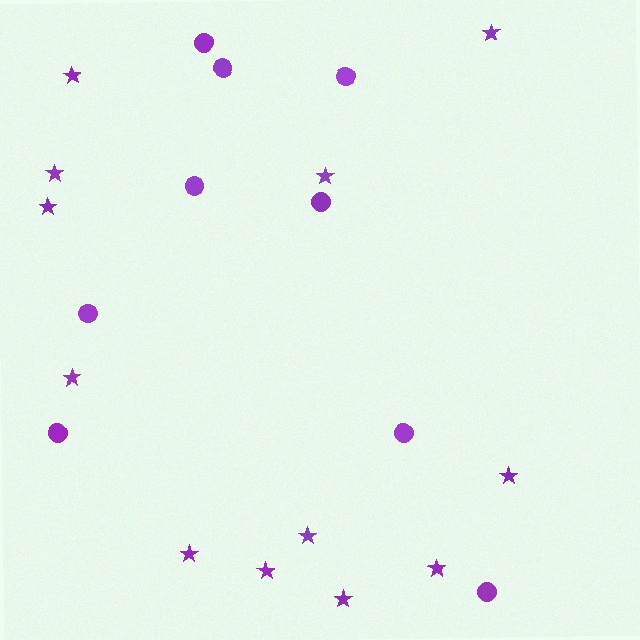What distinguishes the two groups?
There are 2 groups: one group of stars (12) and one group of circles (9).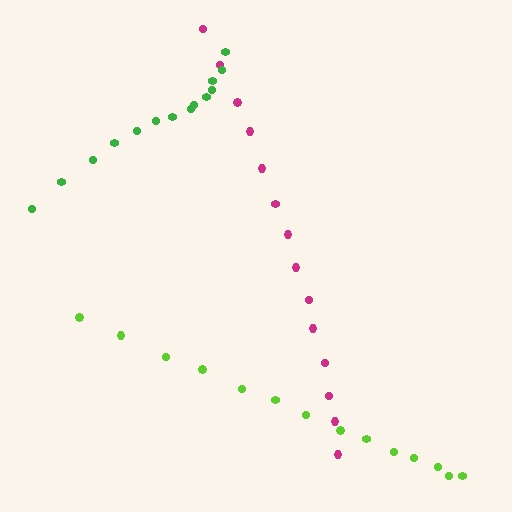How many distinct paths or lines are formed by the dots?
There are 3 distinct paths.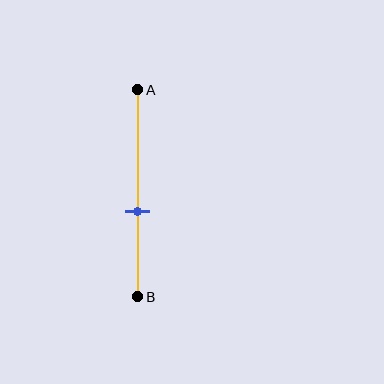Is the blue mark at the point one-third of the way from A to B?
No, the mark is at about 60% from A, not at the 33% one-third point.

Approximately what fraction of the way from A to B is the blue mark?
The blue mark is approximately 60% of the way from A to B.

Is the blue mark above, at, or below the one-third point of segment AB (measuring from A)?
The blue mark is below the one-third point of segment AB.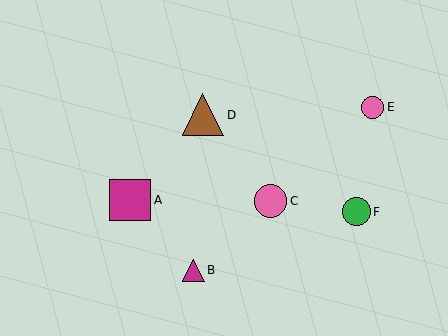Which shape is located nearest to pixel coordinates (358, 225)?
The green circle (labeled F) at (356, 212) is nearest to that location.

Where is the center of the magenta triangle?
The center of the magenta triangle is at (193, 270).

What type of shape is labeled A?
Shape A is a magenta square.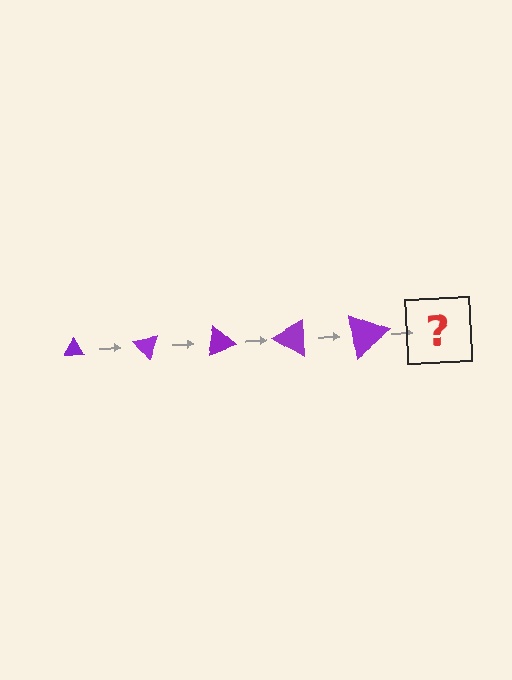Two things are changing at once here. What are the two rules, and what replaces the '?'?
The two rules are that the triangle grows larger each step and it rotates 50 degrees each step. The '?' should be a triangle, larger than the previous one and rotated 250 degrees from the start.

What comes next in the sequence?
The next element should be a triangle, larger than the previous one and rotated 250 degrees from the start.